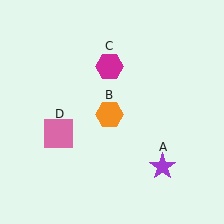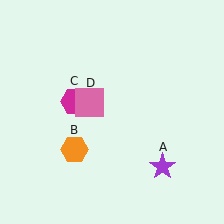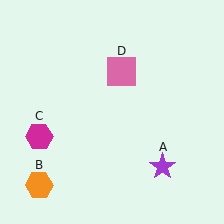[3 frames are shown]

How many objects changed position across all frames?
3 objects changed position: orange hexagon (object B), magenta hexagon (object C), pink square (object D).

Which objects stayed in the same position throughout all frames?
Purple star (object A) remained stationary.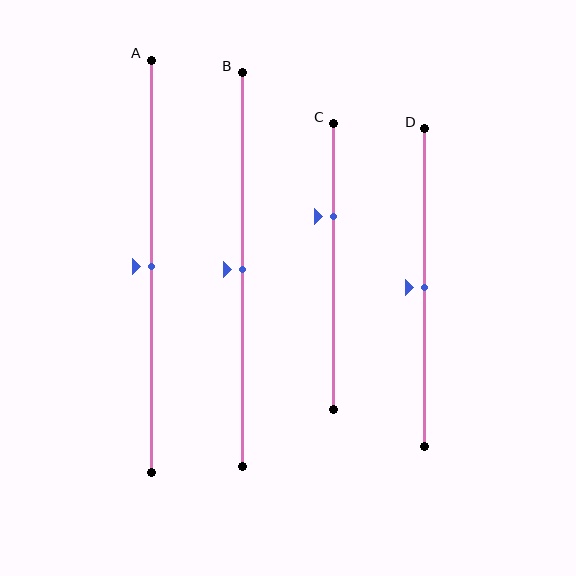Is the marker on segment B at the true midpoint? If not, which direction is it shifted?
Yes, the marker on segment B is at the true midpoint.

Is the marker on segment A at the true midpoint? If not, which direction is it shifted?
Yes, the marker on segment A is at the true midpoint.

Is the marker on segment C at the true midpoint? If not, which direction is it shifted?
No, the marker on segment C is shifted upward by about 18% of the segment length.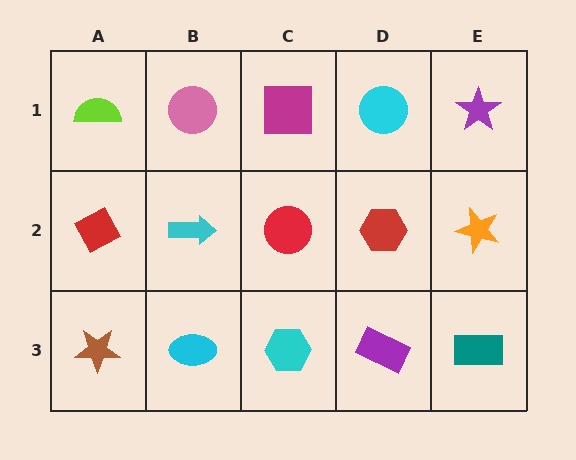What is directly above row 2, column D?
A cyan circle.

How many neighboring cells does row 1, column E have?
2.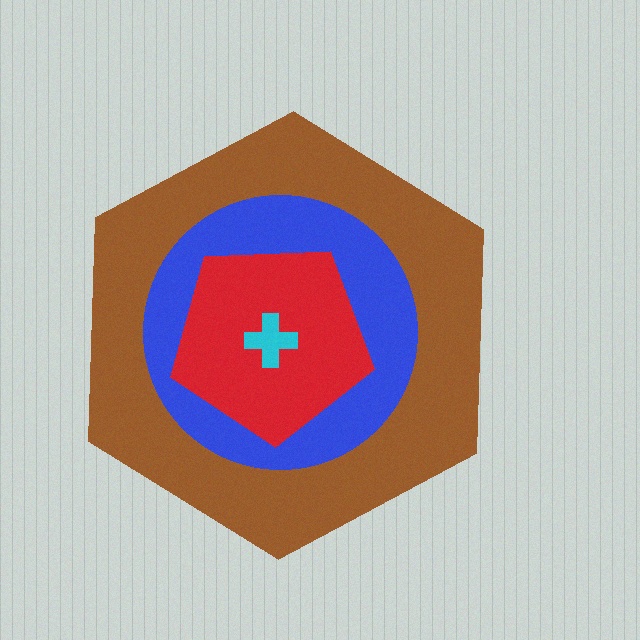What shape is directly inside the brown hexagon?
The blue circle.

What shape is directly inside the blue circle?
The red pentagon.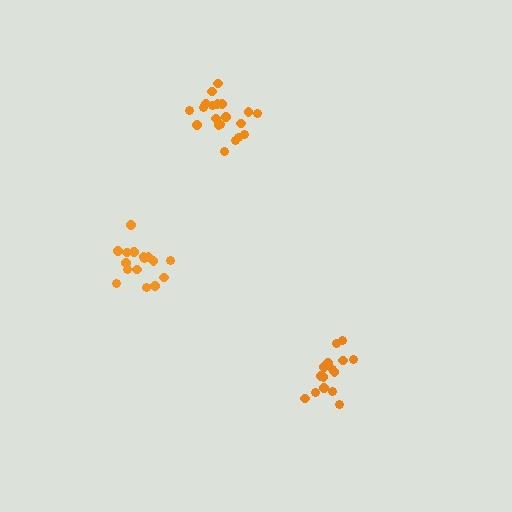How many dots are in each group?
Group 1: 18 dots, Group 2: 15 dots, Group 3: 20 dots (53 total).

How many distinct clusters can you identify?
There are 3 distinct clusters.